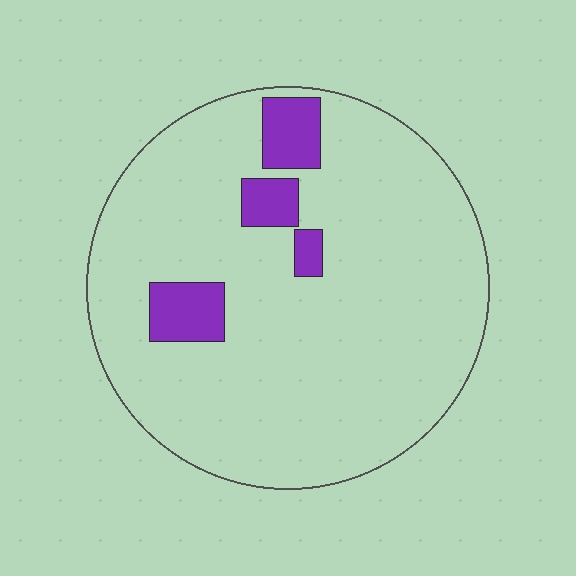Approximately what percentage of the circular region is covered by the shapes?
Approximately 10%.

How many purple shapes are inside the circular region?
4.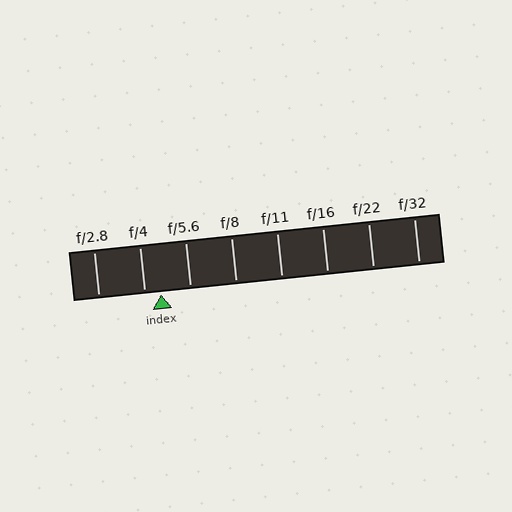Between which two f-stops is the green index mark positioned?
The index mark is between f/4 and f/5.6.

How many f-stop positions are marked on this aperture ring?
There are 8 f-stop positions marked.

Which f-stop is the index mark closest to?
The index mark is closest to f/4.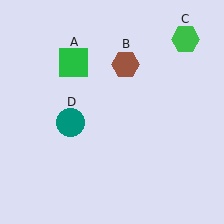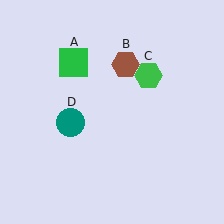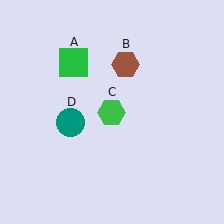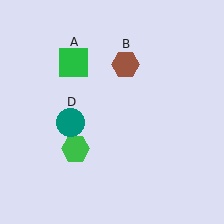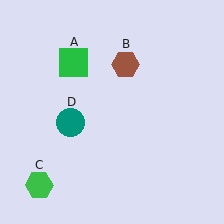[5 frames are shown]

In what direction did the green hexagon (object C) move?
The green hexagon (object C) moved down and to the left.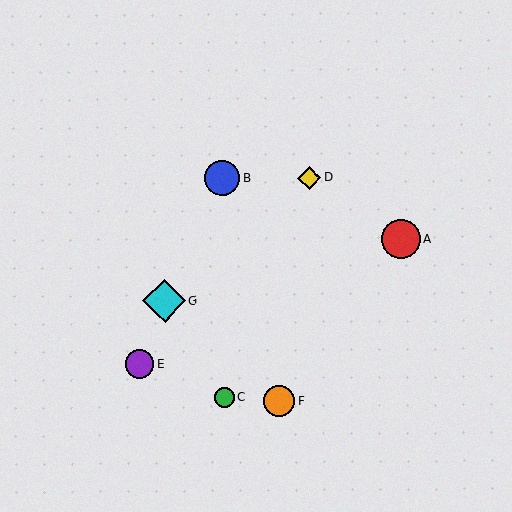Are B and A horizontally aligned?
No, B is at y≈178 and A is at y≈239.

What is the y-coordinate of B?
Object B is at y≈178.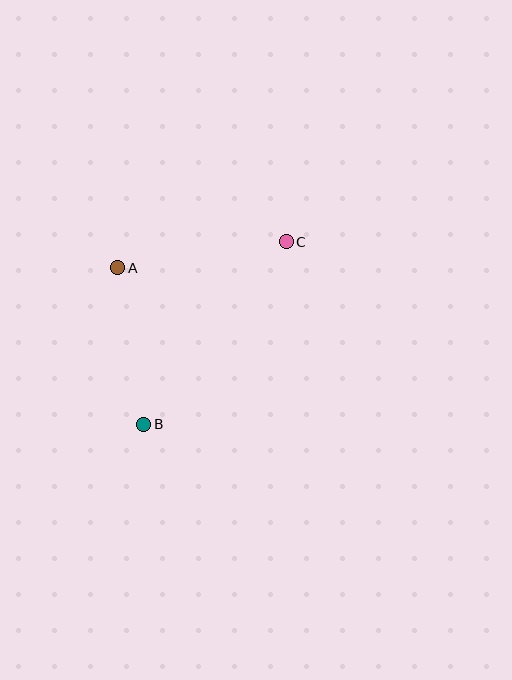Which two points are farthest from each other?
Points B and C are farthest from each other.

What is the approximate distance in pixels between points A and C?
The distance between A and C is approximately 170 pixels.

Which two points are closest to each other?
Points A and B are closest to each other.